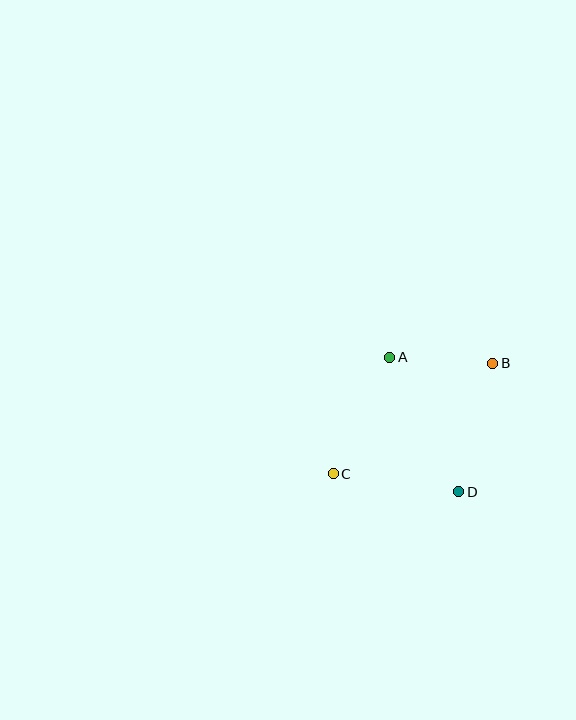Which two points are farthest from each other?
Points B and C are farthest from each other.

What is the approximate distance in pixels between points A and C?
The distance between A and C is approximately 129 pixels.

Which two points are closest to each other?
Points A and B are closest to each other.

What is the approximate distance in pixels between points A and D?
The distance between A and D is approximately 151 pixels.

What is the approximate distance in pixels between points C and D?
The distance between C and D is approximately 127 pixels.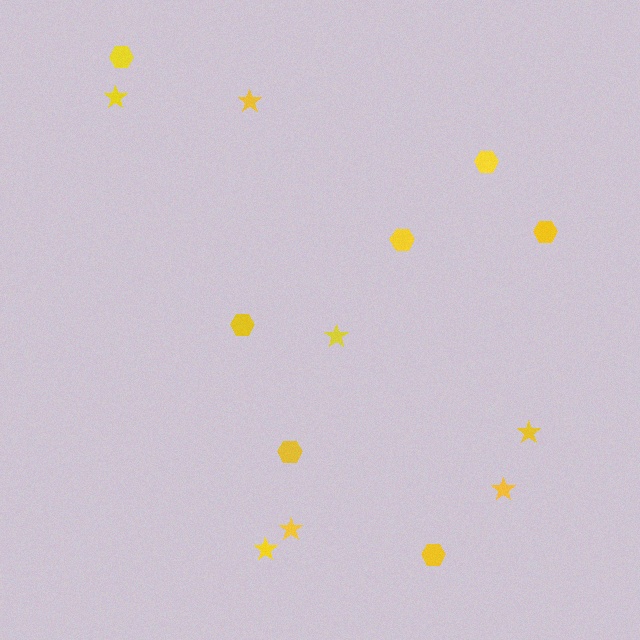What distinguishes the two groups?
There are 2 groups: one group of stars (7) and one group of hexagons (7).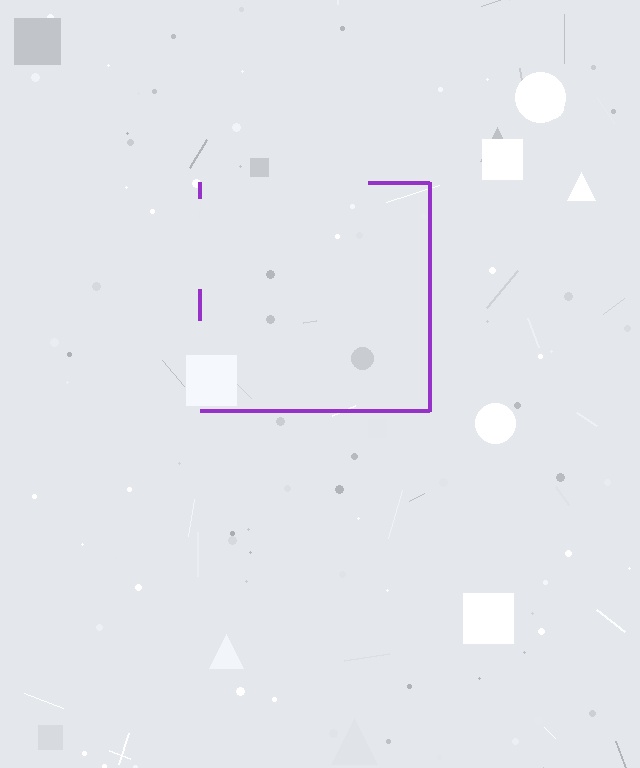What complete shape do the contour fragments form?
The contour fragments form a square.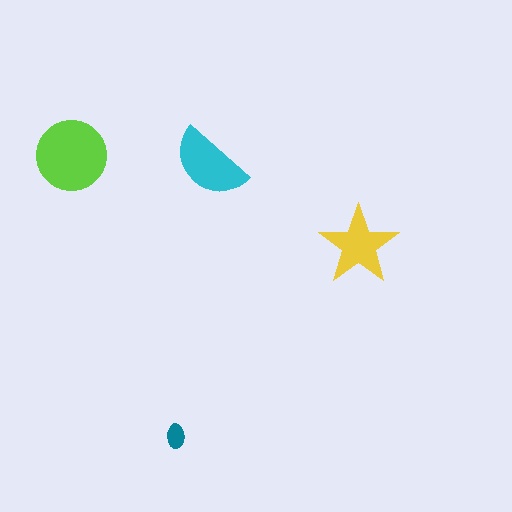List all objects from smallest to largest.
The teal ellipse, the yellow star, the cyan semicircle, the lime circle.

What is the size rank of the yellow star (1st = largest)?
3rd.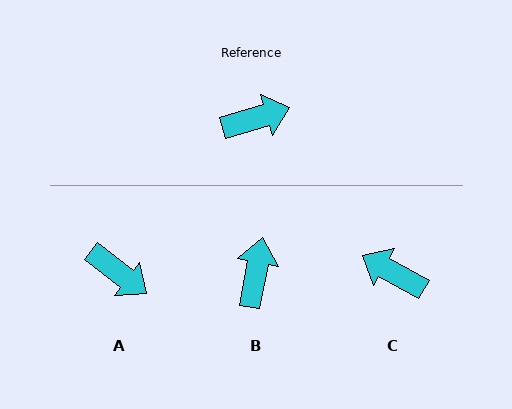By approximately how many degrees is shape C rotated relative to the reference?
Approximately 134 degrees counter-clockwise.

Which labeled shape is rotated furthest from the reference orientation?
C, about 134 degrees away.